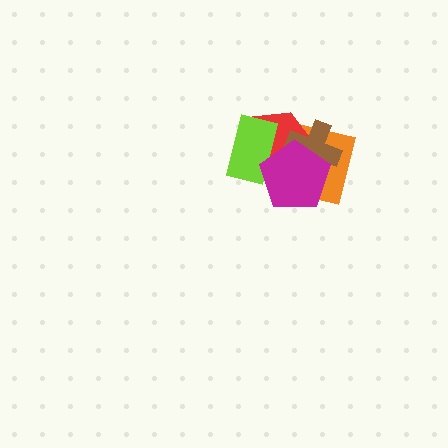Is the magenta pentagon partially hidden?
No, no other shape covers it.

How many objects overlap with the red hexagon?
4 objects overlap with the red hexagon.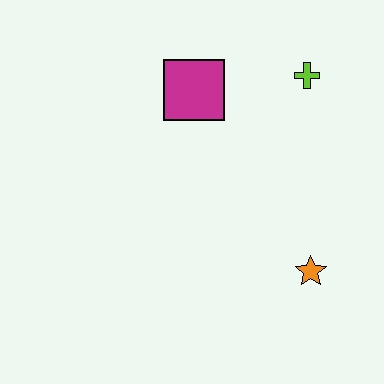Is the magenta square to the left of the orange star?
Yes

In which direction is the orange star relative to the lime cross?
The orange star is below the lime cross.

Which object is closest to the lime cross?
The magenta square is closest to the lime cross.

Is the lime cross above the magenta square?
Yes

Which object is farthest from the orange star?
The magenta square is farthest from the orange star.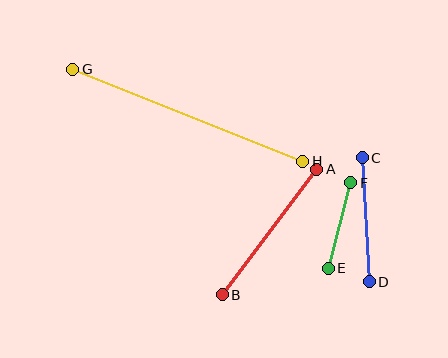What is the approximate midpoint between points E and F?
The midpoint is at approximately (340, 226) pixels.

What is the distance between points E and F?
The distance is approximately 88 pixels.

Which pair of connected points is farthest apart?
Points G and H are farthest apart.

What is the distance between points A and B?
The distance is approximately 157 pixels.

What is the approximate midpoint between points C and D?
The midpoint is at approximately (366, 220) pixels.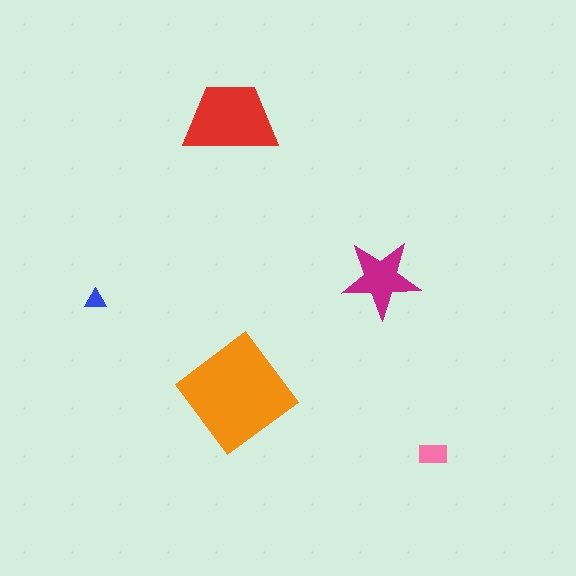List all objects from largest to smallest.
The orange diamond, the red trapezoid, the magenta star, the pink rectangle, the blue triangle.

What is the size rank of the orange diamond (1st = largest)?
1st.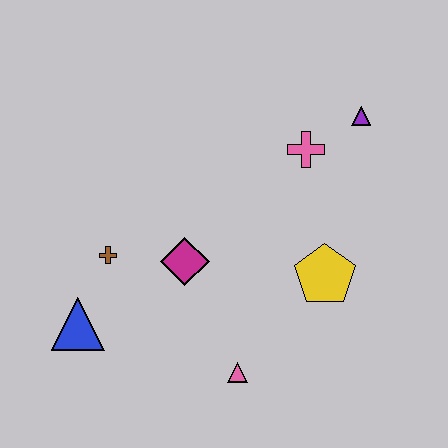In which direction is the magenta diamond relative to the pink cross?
The magenta diamond is to the left of the pink cross.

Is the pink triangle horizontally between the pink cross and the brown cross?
Yes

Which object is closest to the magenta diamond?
The brown cross is closest to the magenta diamond.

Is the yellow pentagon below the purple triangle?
Yes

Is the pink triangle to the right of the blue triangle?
Yes